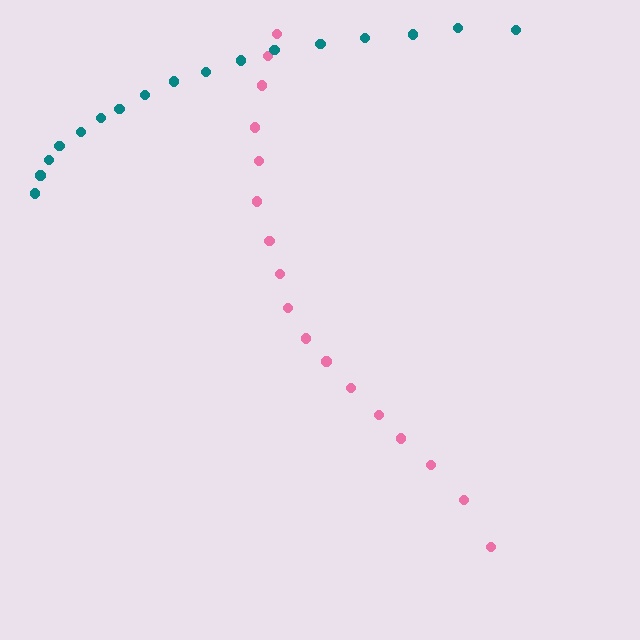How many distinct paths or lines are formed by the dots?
There are 2 distinct paths.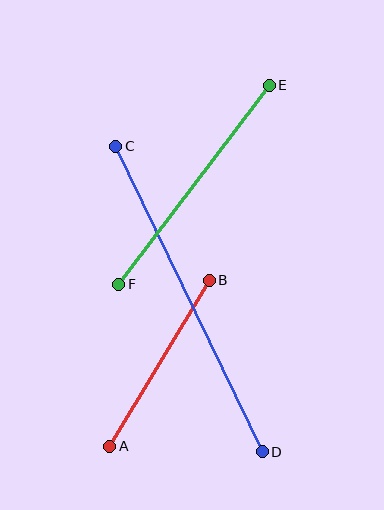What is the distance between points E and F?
The distance is approximately 249 pixels.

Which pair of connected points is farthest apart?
Points C and D are farthest apart.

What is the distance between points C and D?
The distance is approximately 339 pixels.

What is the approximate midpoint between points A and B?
The midpoint is at approximately (160, 363) pixels.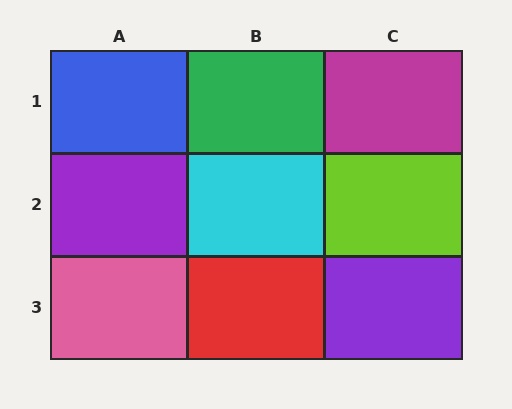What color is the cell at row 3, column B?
Red.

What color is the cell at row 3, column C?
Purple.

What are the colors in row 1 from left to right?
Blue, green, magenta.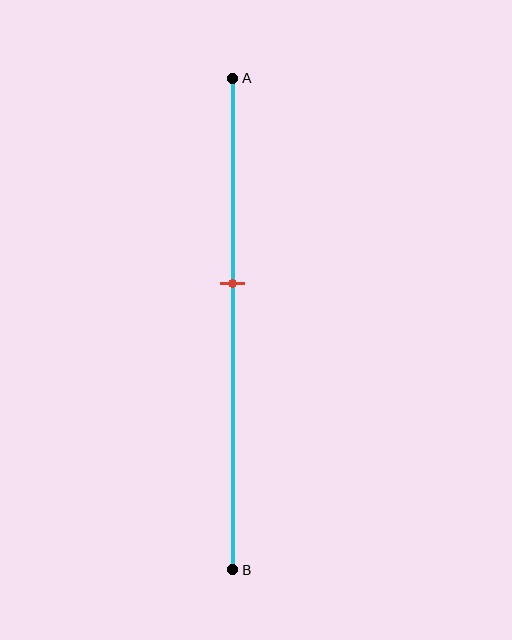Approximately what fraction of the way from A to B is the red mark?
The red mark is approximately 40% of the way from A to B.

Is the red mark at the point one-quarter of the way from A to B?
No, the mark is at about 40% from A, not at the 25% one-quarter point.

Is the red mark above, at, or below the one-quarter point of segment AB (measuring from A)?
The red mark is below the one-quarter point of segment AB.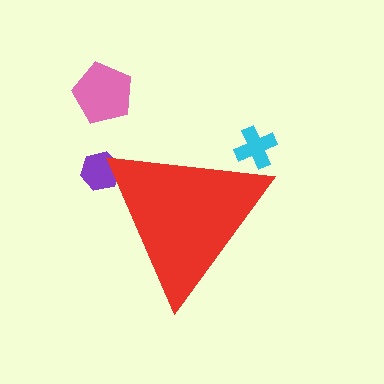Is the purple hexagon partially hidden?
Yes, the purple hexagon is partially hidden behind the red triangle.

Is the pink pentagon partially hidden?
No, the pink pentagon is fully visible.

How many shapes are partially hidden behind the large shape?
2 shapes are partially hidden.